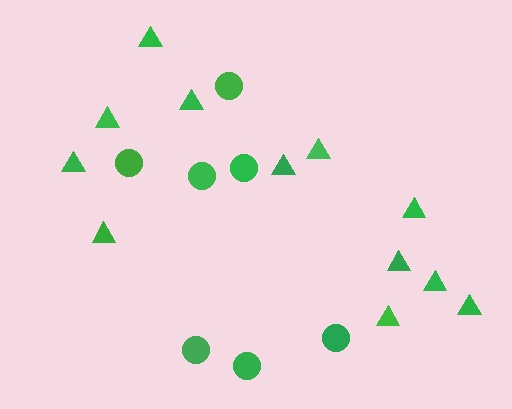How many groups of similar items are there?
There are 2 groups: one group of triangles (12) and one group of circles (7).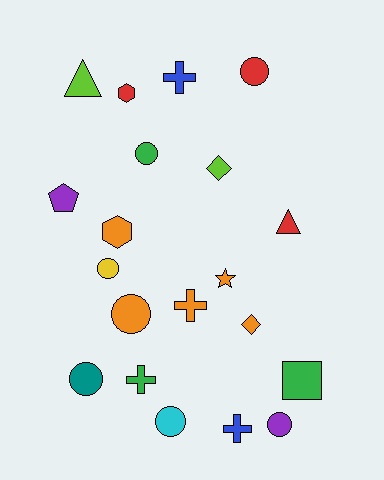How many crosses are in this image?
There are 4 crosses.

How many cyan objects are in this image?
There is 1 cyan object.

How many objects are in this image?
There are 20 objects.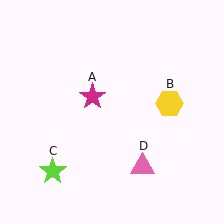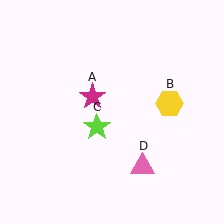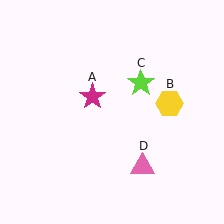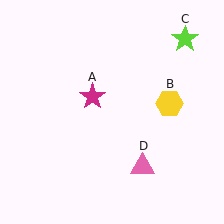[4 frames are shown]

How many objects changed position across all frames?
1 object changed position: lime star (object C).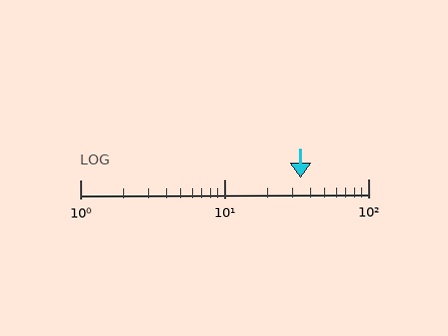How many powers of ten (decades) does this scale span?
The scale spans 2 decades, from 1 to 100.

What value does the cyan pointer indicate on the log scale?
The pointer indicates approximately 34.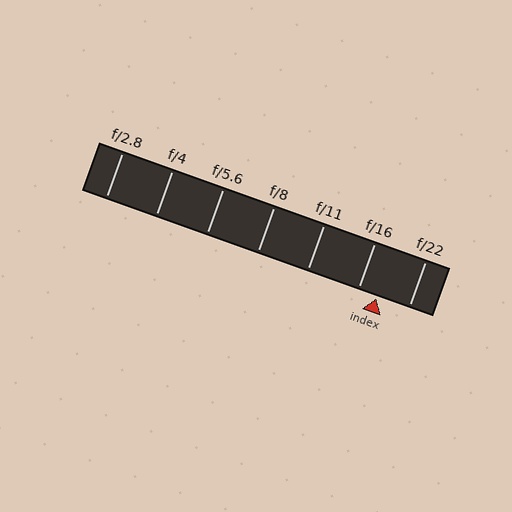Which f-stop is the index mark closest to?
The index mark is closest to f/16.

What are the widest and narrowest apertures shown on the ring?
The widest aperture shown is f/2.8 and the narrowest is f/22.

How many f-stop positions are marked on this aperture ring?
There are 7 f-stop positions marked.